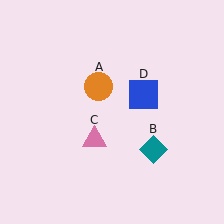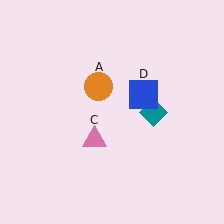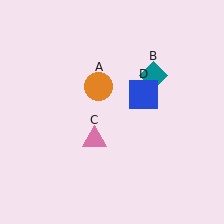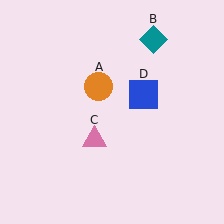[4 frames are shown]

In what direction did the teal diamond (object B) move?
The teal diamond (object B) moved up.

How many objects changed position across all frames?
1 object changed position: teal diamond (object B).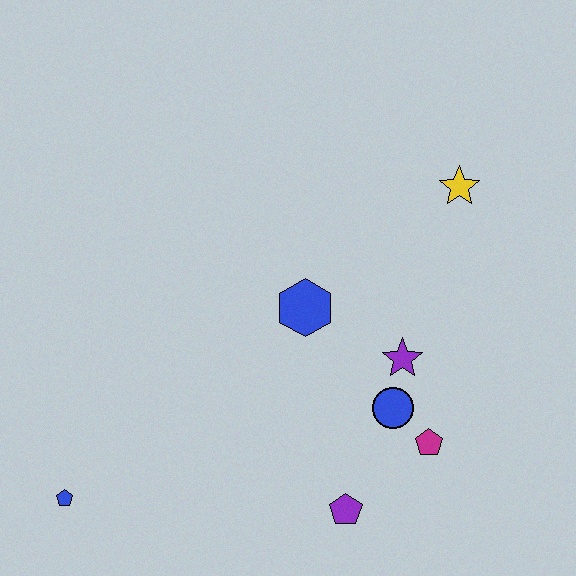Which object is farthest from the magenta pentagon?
The blue pentagon is farthest from the magenta pentagon.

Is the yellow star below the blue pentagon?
No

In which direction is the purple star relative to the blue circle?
The purple star is above the blue circle.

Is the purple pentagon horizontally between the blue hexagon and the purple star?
Yes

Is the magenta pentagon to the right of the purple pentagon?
Yes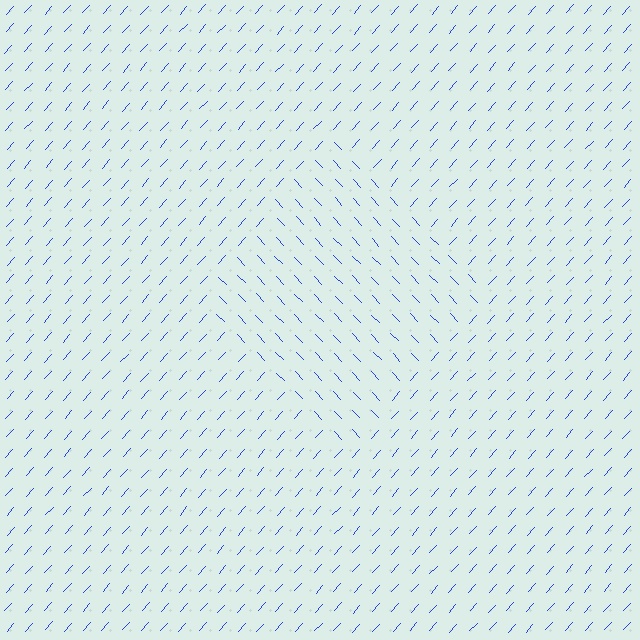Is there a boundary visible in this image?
Yes, there is a texture boundary formed by a change in line orientation.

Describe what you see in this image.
The image is filled with small blue line segments. A diamond region in the image has lines oriented differently from the surrounding lines, creating a visible texture boundary.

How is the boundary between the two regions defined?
The boundary is defined purely by a change in line orientation (approximately 85 degrees difference). All lines are the same color and thickness.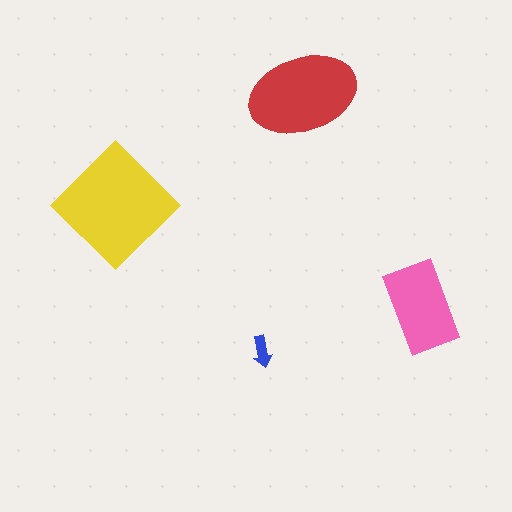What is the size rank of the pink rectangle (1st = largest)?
3rd.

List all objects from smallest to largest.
The blue arrow, the pink rectangle, the red ellipse, the yellow diamond.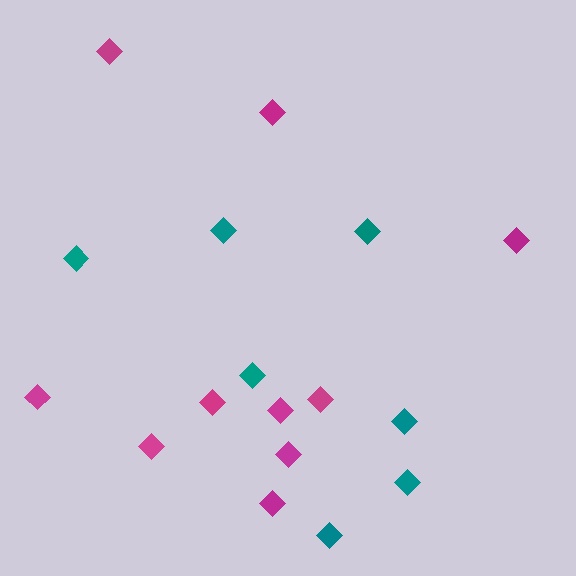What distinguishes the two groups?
There are 2 groups: one group of magenta diamonds (10) and one group of teal diamonds (7).